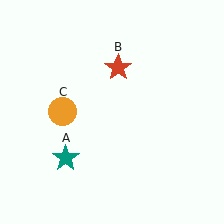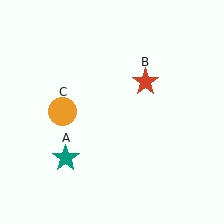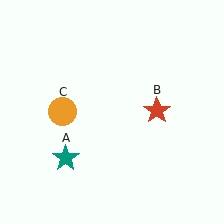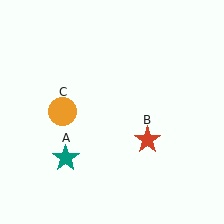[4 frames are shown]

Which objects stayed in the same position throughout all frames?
Teal star (object A) and orange circle (object C) remained stationary.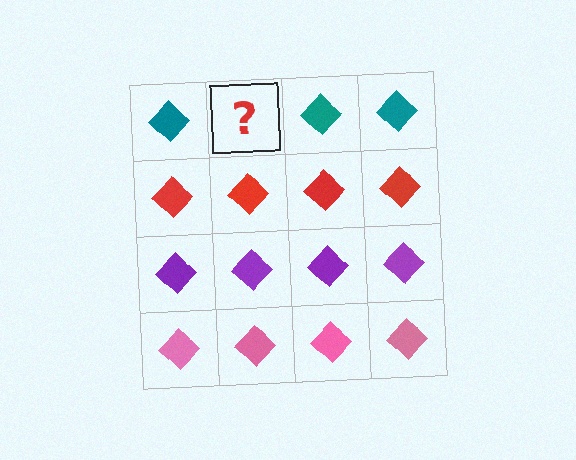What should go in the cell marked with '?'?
The missing cell should contain a teal diamond.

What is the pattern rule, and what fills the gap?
The rule is that each row has a consistent color. The gap should be filled with a teal diamond.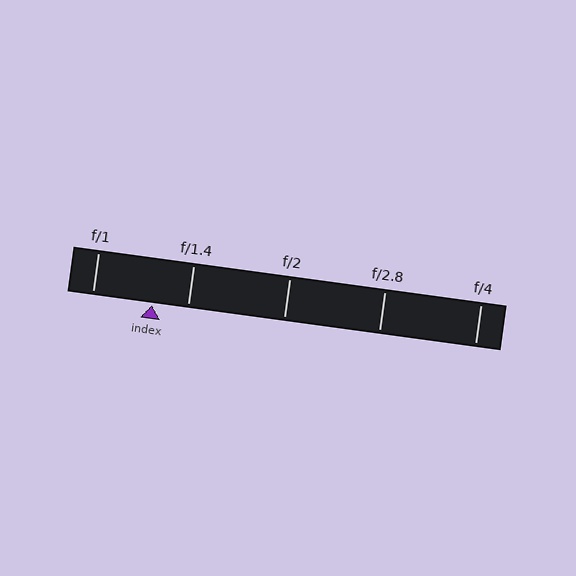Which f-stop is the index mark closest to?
The index mark is closest to f/1.4.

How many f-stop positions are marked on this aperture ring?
There are 5 f-stop positions marked.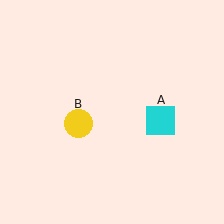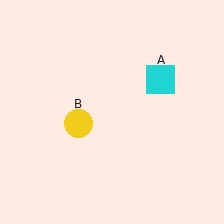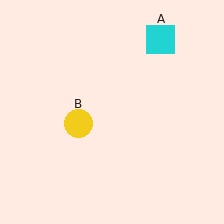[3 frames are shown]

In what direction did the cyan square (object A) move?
The cyan square (object A) moved up.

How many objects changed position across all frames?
1 object changed position: cyan square (object A).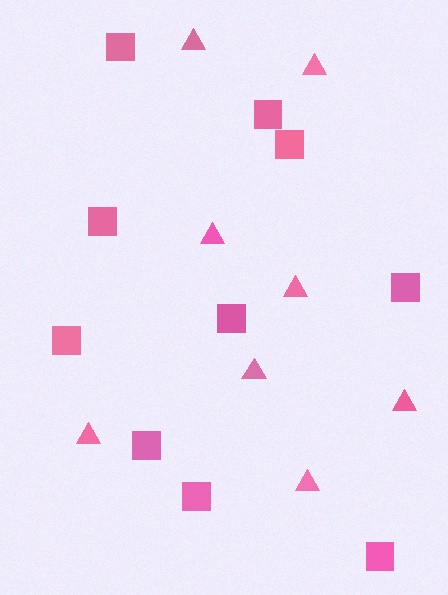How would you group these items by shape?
There are 2 groups: one group of triangles (8) and one group of squares (10).